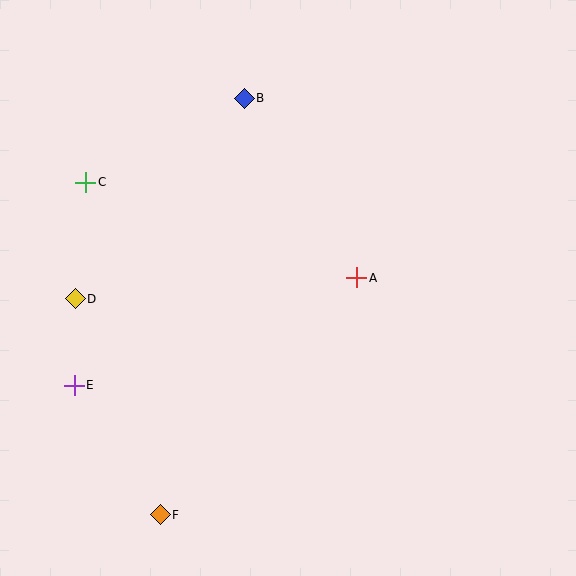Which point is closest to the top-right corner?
Point B is closest to the top-right corner.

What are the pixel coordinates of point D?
Point D is at (75, 299).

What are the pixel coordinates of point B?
Point B is at (244, 98).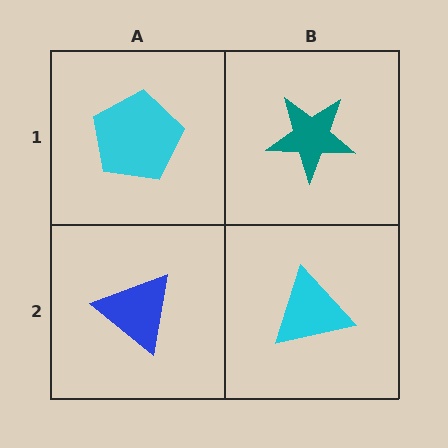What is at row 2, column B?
A cyan triangle.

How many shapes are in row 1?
2 shapes.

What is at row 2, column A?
A blue triangle.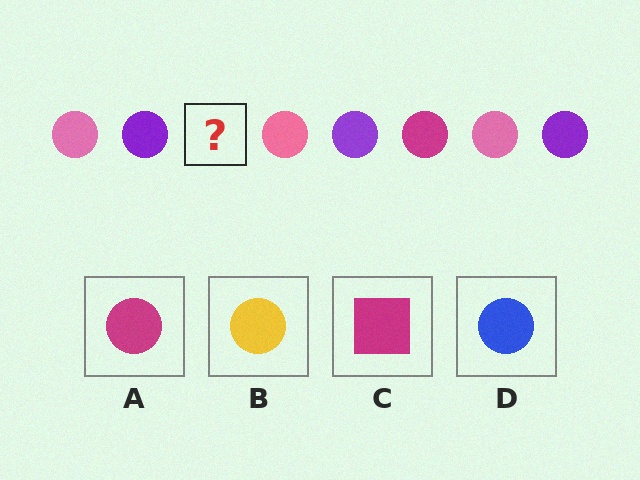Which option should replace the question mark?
Option A.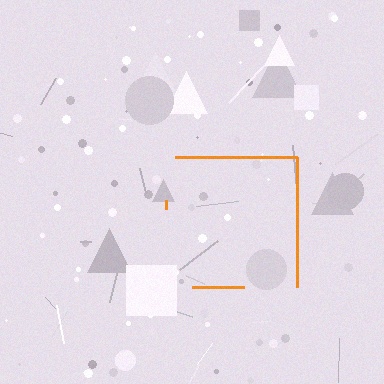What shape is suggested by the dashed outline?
The dashed outline suggests a square.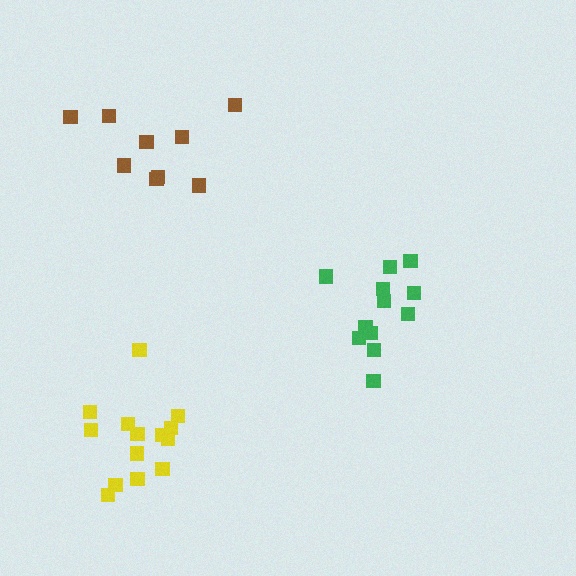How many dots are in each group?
Group 1: 9 dots, Group 2: 12 dots, Group 3: 14 dots (35 total).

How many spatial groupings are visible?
There are 3 spatial groupings.